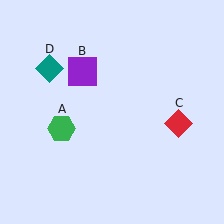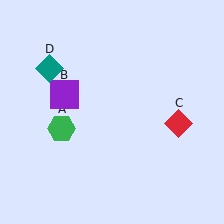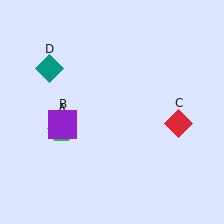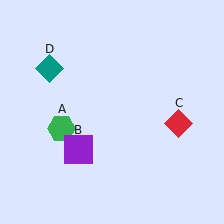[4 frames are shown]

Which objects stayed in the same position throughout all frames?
Green hexagon (object A) and red diamond (object C) and teal diamond (object D) remained stationary.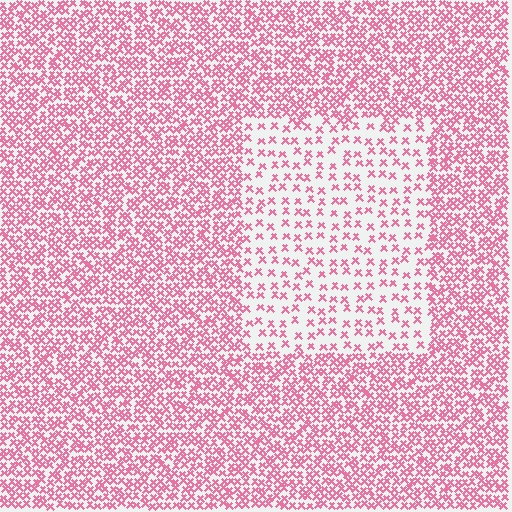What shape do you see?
I see a rectangle.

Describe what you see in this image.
The image contains small pink elements arranged at two different densities. A rectangle-shaped region is visible where the elements are less densely packed than the surrounding area.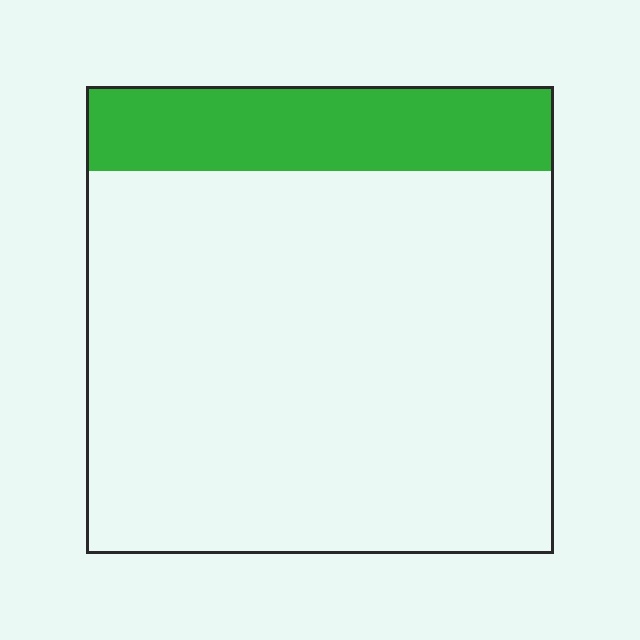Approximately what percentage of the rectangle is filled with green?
Approximately 20%.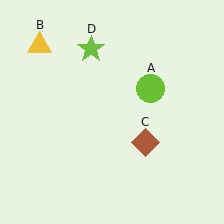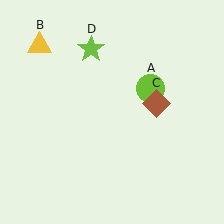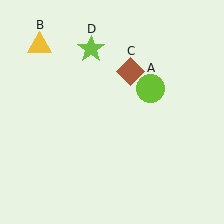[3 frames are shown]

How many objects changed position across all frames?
1 object changed position: brown diamond (object C).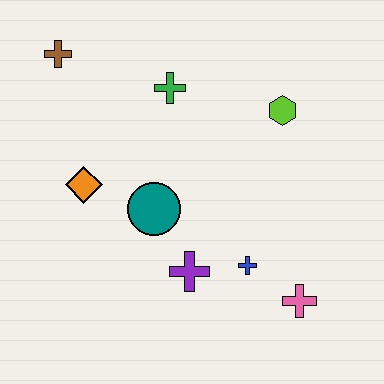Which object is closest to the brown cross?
The green cross is closest to the brown cross.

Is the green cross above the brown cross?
No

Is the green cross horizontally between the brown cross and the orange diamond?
No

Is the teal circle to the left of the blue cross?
Yes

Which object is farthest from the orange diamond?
The pink cross is farthest from the orange diamond.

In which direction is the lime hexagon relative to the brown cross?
The lime hexagon is to the right of the brown cross.